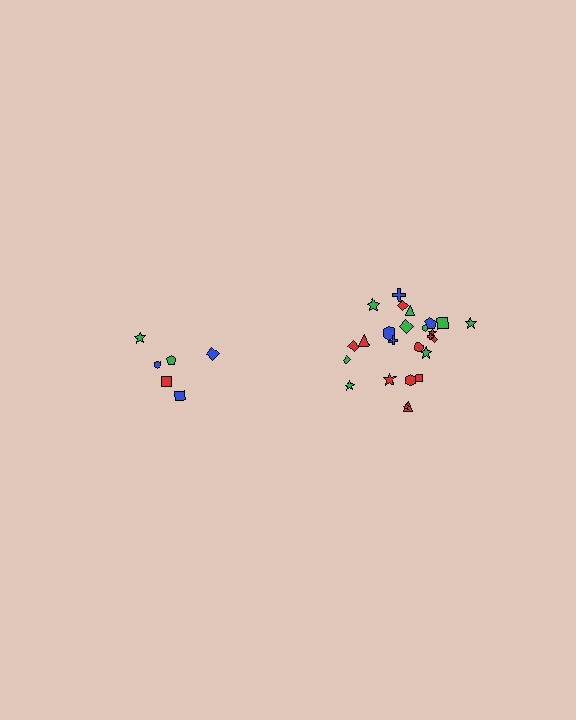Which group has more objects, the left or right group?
The right group.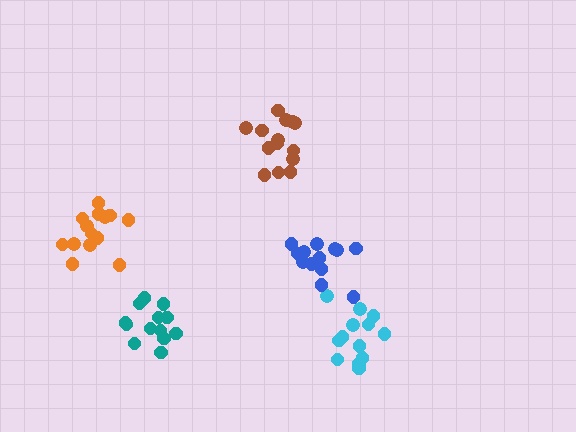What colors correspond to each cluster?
The clusters are colored: orange, brown, teal, cyan, blue.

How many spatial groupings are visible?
There are 5 spatial groupings.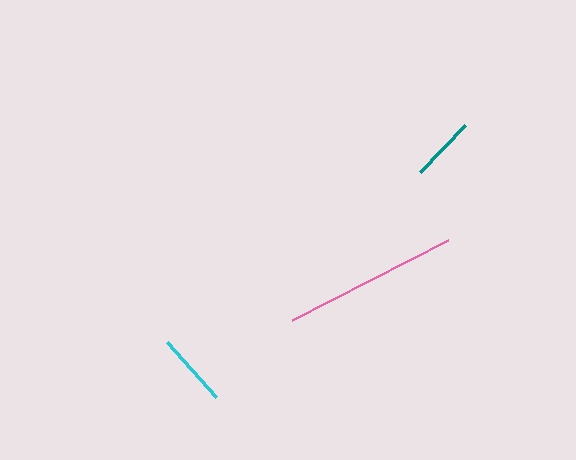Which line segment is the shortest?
The teal line is the shortest at approximately 64 pixels.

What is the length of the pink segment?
The pink segment is approximately 175 pixels long.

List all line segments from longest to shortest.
From longest to shortest: pink, cyan, teal.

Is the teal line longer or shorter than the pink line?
The pink line is longer than the teal line.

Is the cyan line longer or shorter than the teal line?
The cyan line is longer than the teal line.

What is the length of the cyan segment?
The cyan segment is approximately 74 pixels long.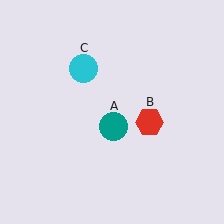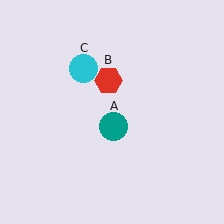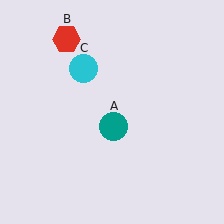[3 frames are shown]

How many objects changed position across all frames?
1 object changed position: red hexagon (object B).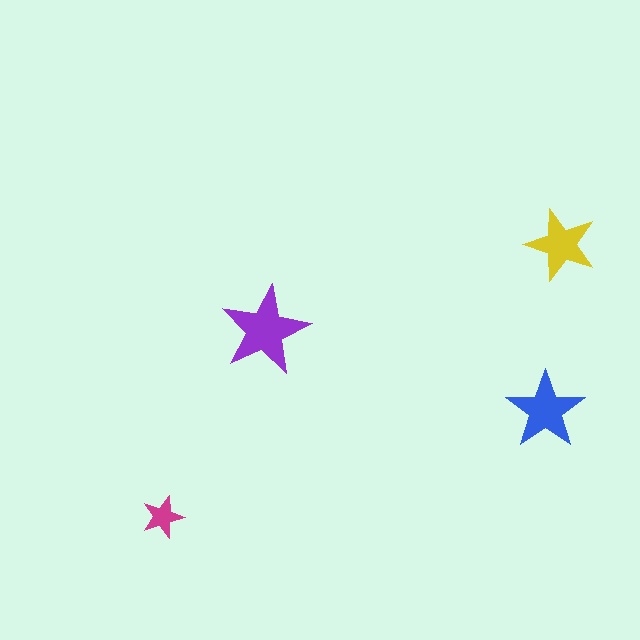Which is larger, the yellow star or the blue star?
The blue one.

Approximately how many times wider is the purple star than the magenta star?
About 2 times wider.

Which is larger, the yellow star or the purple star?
The purple one.